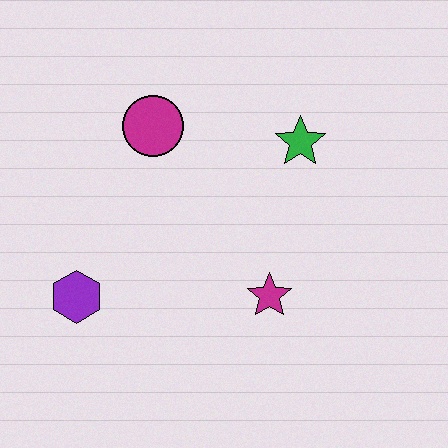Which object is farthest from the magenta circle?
The magenta star is farthest from the magenta circle.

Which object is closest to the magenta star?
The green star is closest to the magenta star.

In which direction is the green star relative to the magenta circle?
The green star is to the right of the magenta circle.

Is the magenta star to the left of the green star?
Yes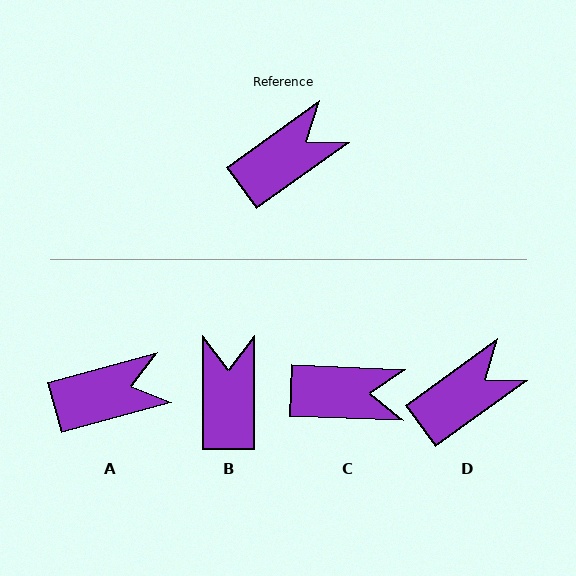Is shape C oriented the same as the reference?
No, it is off by about 38 degrees.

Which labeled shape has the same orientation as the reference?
D.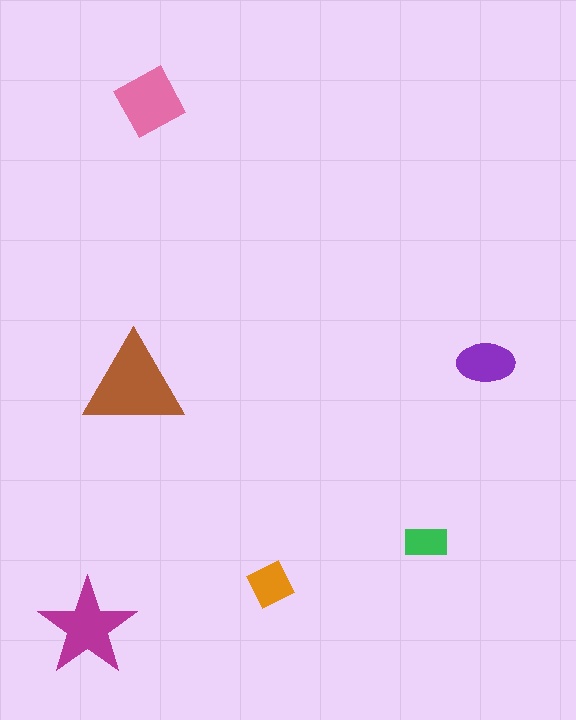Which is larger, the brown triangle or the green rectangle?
The brown triangle.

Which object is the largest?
The brown triangle.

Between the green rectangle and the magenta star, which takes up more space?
The magenta star.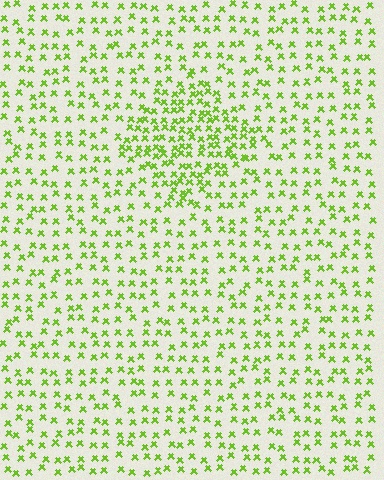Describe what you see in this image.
The image contains small lime elements arranged at two different densities. A diamond-shaped region is visible where the elements are more densely packed than the surrounding area.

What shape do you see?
I see a diamond.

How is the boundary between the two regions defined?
The boundary is defined by a change in element density (approximately 2.0x ratio). All elements are the same color, size, and shape.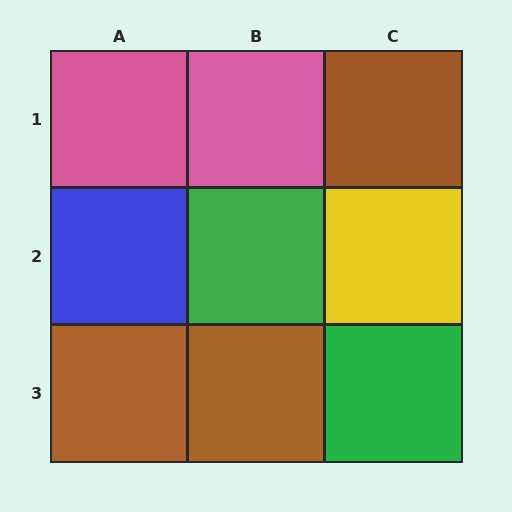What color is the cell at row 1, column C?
Brown.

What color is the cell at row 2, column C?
Yellow.